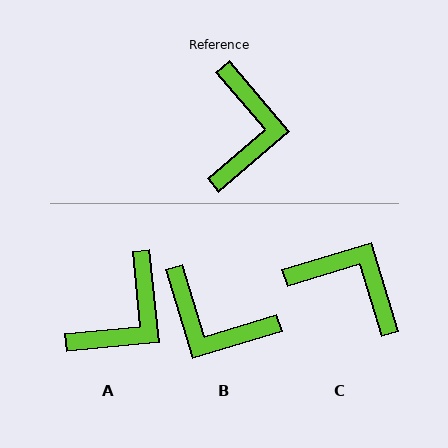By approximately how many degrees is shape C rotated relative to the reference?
Approximately 66 degrees counter-clockwise.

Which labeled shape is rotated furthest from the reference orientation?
B, about 114 degrees away.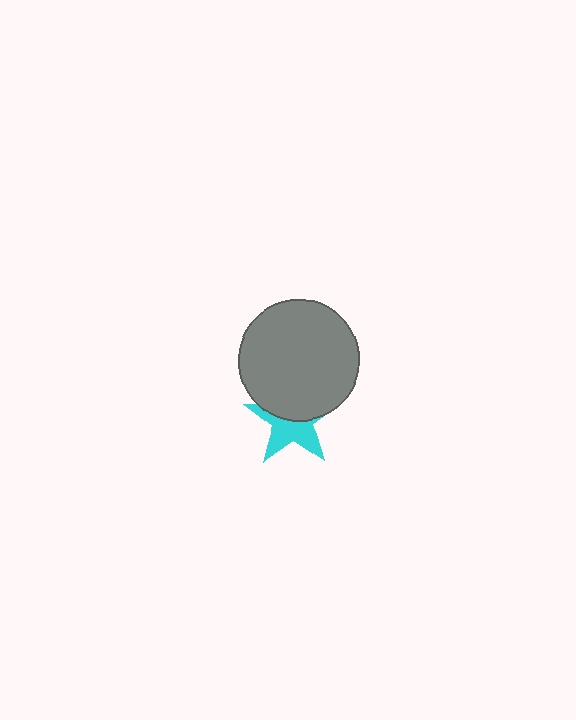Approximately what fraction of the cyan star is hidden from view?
Roughly 48% of the cyan star is hidden behind the gray circle.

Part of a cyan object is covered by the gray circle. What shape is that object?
It is a star.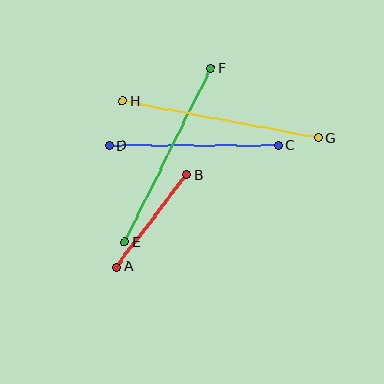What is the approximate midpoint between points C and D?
The midpoint is at approximately (194, 145) pixels.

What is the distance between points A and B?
The distance is approximately 116 pixels.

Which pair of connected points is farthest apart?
Points G and H are farthest apart.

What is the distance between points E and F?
The distance is approximately 194 pixels.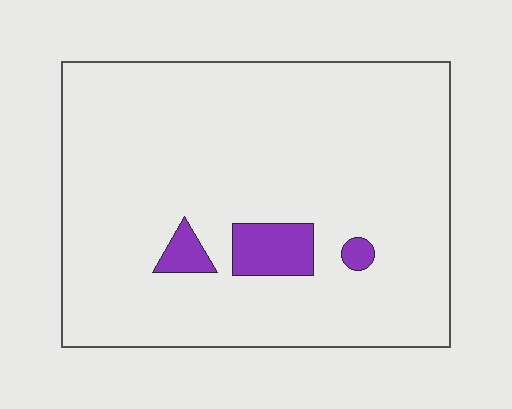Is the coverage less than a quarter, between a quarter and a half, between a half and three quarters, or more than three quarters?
Less than a quarter.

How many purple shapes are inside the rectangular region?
3.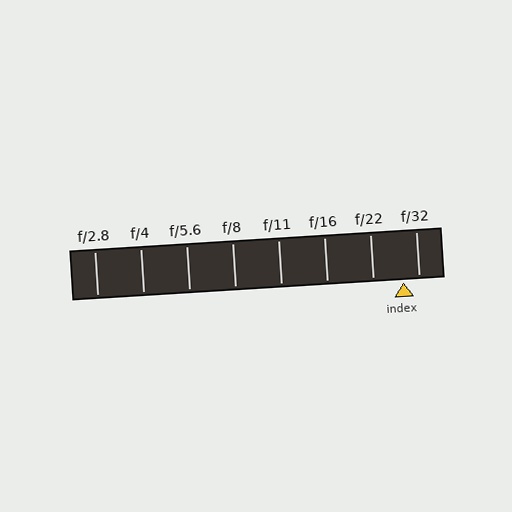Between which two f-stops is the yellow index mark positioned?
The index mark is between f/22 and f/32.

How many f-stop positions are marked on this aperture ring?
There are 8 f-stop positions marked.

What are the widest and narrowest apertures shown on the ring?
The widest aperture shown is f/2.8 and the narrowest is f/32.